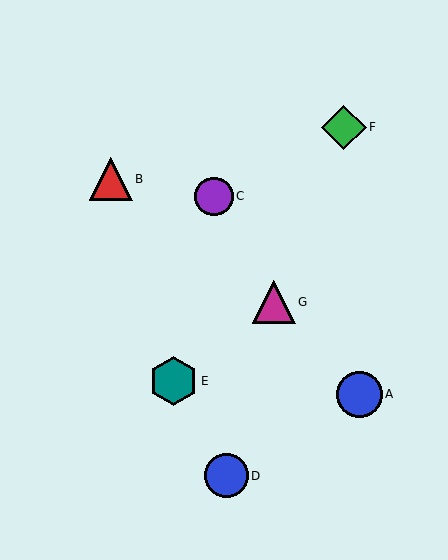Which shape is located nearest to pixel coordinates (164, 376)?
The teal hexagon (labeled E) at (173, 381) is nearest to that location.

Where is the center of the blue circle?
The center of the blue circle is at (226, 476).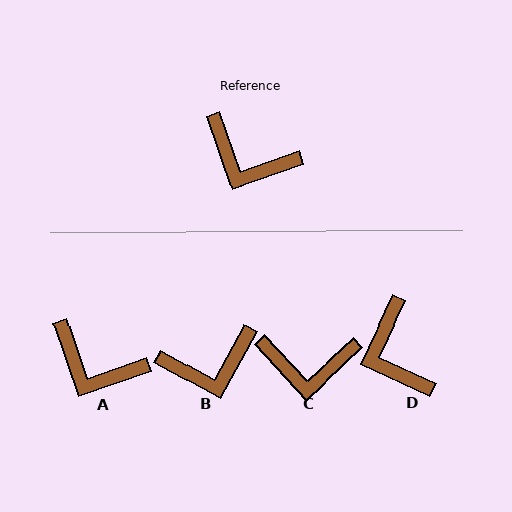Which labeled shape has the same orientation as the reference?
A.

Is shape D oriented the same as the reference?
No, it is off by about 44 degrees.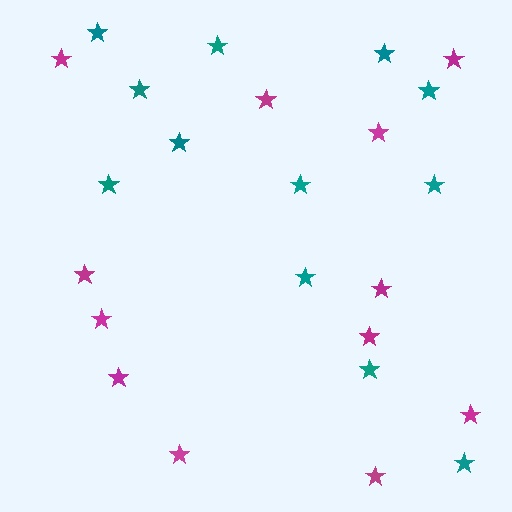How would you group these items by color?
There are 2 groups: one group of teal stars (12) and one group of magenta stars (12).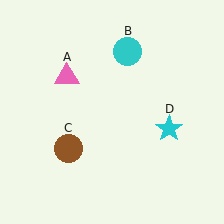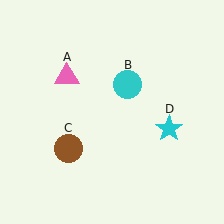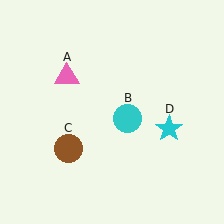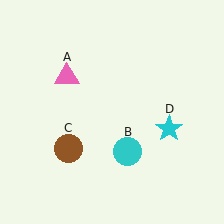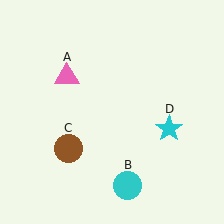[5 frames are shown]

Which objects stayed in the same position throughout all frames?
Pink triangle (object A) and brown circle (object C) and cyan star (object D) remained stationary.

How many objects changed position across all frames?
1 object changed position: cyan circle (object B).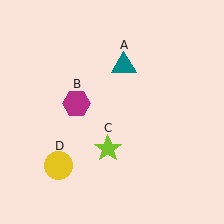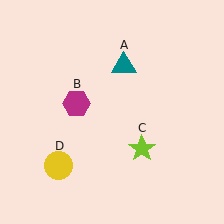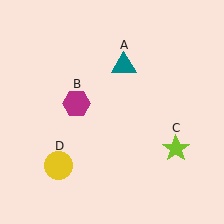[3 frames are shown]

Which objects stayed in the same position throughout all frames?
Teal triangle (object A) and magenta hexagon (object B) and yellow circle (object D) remained stationary.